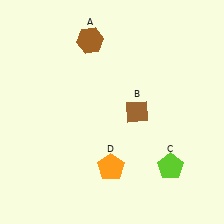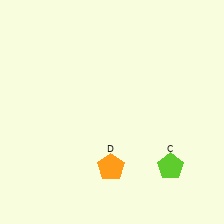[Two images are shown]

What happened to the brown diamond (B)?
The brown diamond (B) was removed in Image 2. It was in the top-right area of Image 1.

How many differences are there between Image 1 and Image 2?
There are 2 differences between the two images.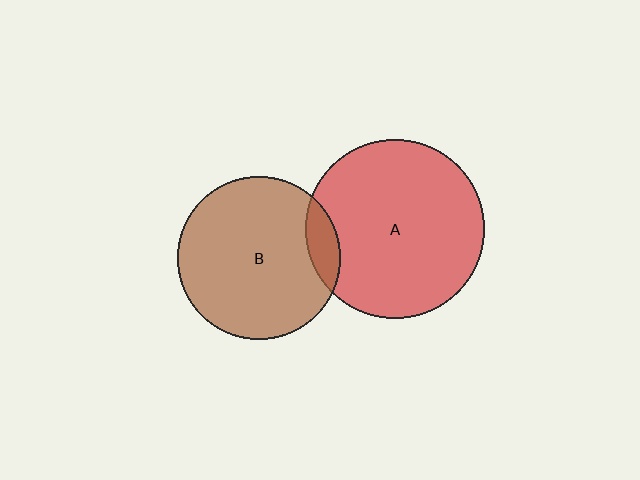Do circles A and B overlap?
Yes.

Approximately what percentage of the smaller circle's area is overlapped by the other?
Approximately 10%.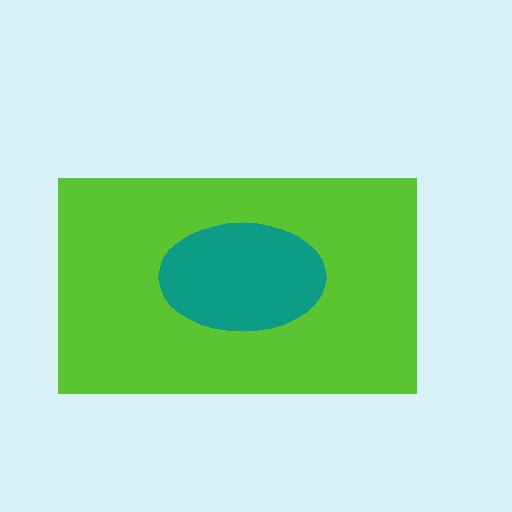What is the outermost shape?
The lime rectangle.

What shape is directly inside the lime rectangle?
The teal ellipse.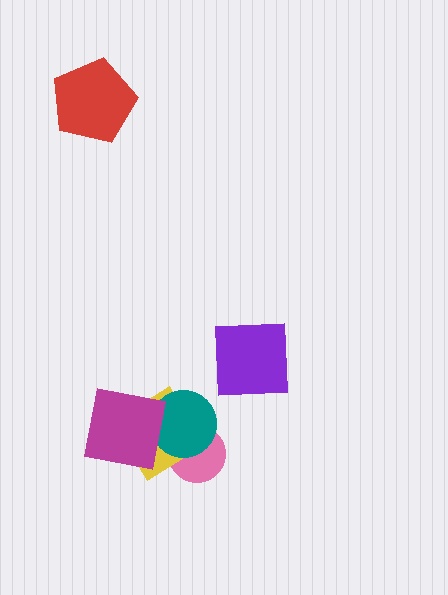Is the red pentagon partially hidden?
No, no other shape covers it.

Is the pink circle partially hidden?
Yes, it is partially covered by another shape.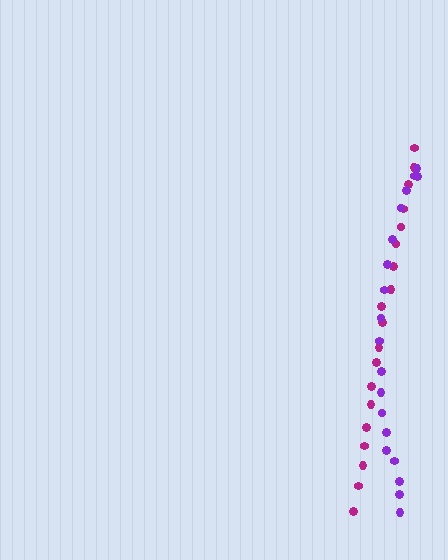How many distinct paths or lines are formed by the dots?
There are 2 distinct paths.